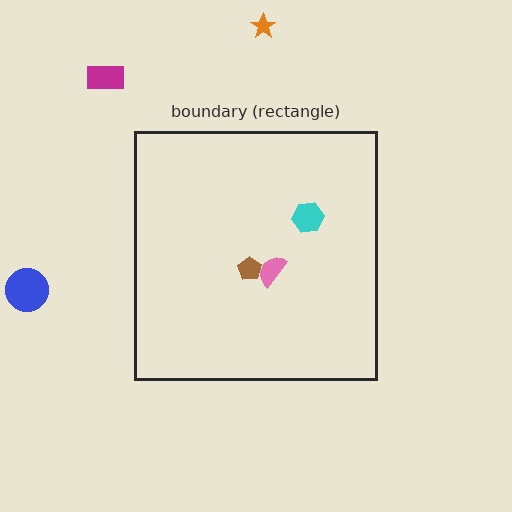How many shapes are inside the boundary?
3 inside, 3 outside.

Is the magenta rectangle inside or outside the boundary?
Outside.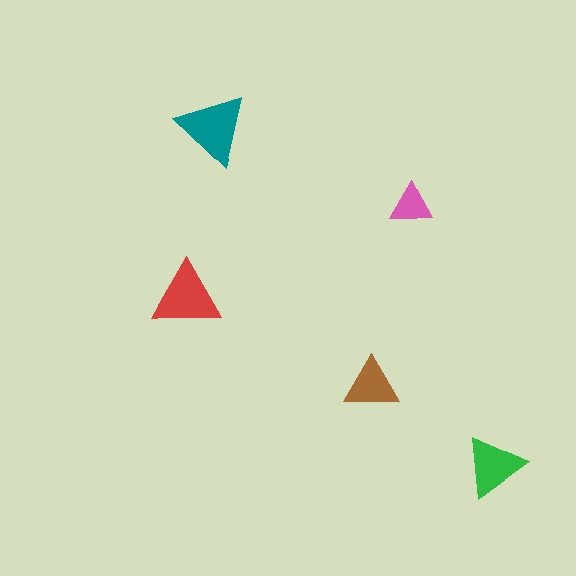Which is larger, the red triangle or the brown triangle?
The red one.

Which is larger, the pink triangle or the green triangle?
The green one.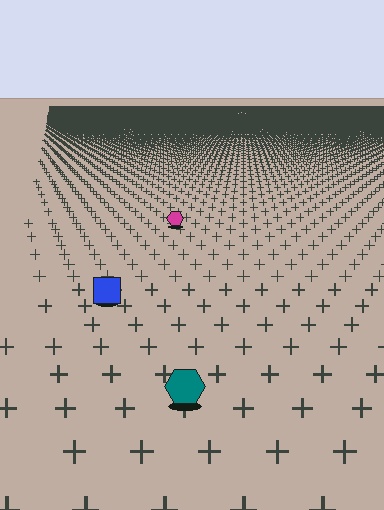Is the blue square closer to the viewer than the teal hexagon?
No. The teal hexagon is closer — you can tell from the texture gradient: the ground texture is coarser near it.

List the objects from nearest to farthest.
From nearest to farthest: the teal hexagon, the blue square, the magenta hexagon.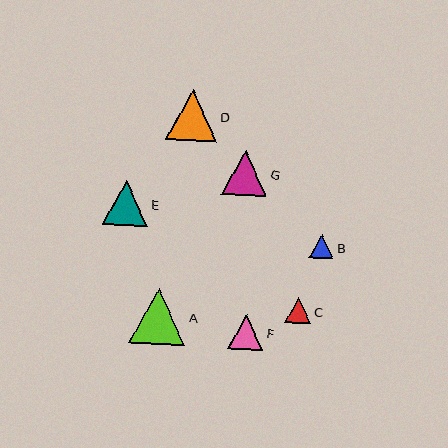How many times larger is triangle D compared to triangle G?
Triangle D is approximately 1.1 times the size of triangle G.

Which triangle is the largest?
Triangle A is the largest with a size of approximately 56 pixels.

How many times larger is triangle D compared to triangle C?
Triangle D is approximately 1.9 times the size of triangle C.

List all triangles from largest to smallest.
From largest to smallest: A, D, G, E, F, C, B.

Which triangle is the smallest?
Triangle B is the smallest with a size of approximately 24 pixels.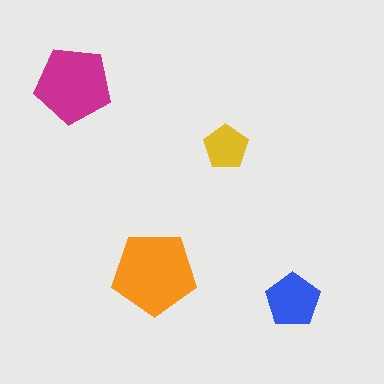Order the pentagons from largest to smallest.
the orange one, the magenta one, the blue one, the yellow one.